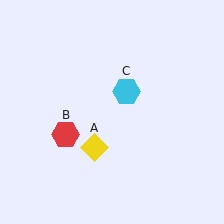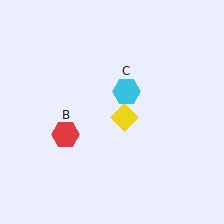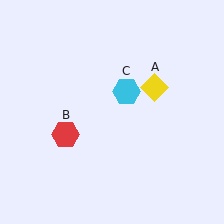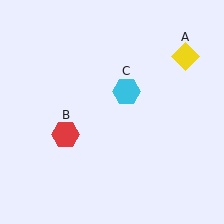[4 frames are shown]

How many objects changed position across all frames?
1 object changed position: yellow diamond (object A).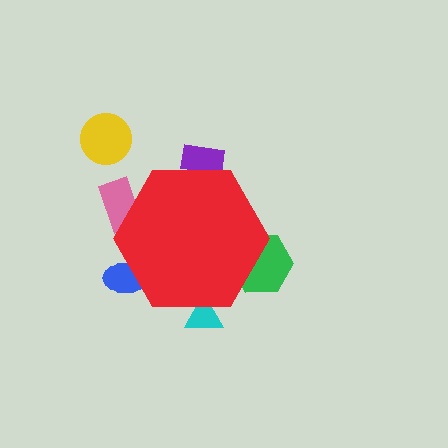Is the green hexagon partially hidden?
Yes, the green hexagon is partially hidden behind the red hexagon.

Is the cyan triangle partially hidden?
Yes, the cyan triangle is partially hidden behind the red hexagon.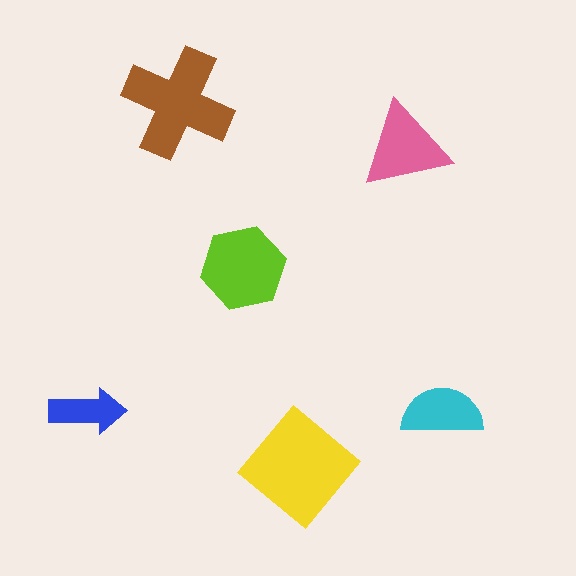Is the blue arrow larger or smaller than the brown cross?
Smaller.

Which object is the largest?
The yellow diamond.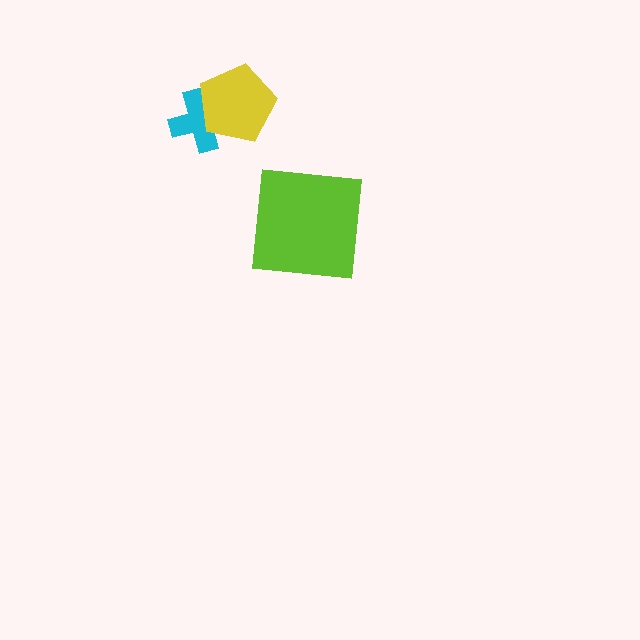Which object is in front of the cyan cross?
The yellow pentagon is in front of the cyan cross.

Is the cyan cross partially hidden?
Yes, it is partially covered by another shape.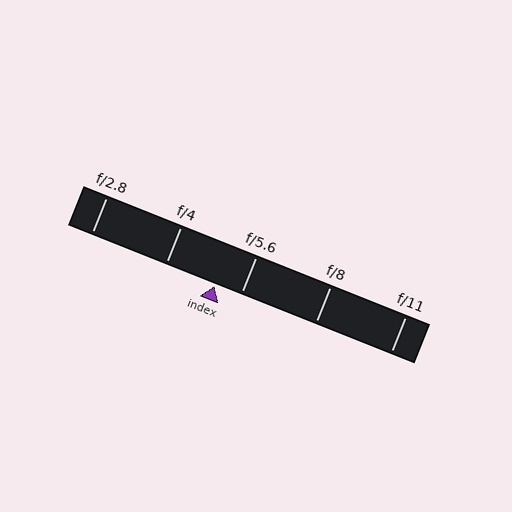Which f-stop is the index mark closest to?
The index mark is closest to f/5.6.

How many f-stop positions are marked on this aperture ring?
There are 5 f-stop positions marked.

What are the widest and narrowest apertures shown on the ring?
The widest aperture shown is f/2.8 and the narrowest is f/11.